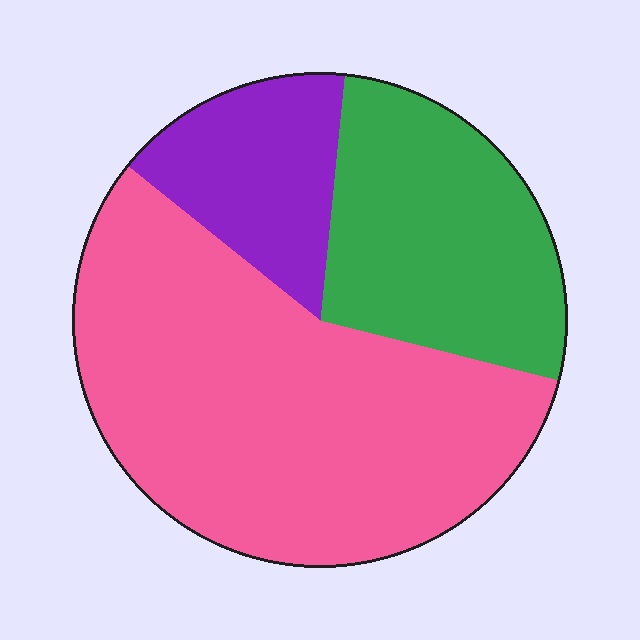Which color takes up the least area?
Purple, at roughly 15%.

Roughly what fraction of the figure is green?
Green covers roughly 25% of the figure.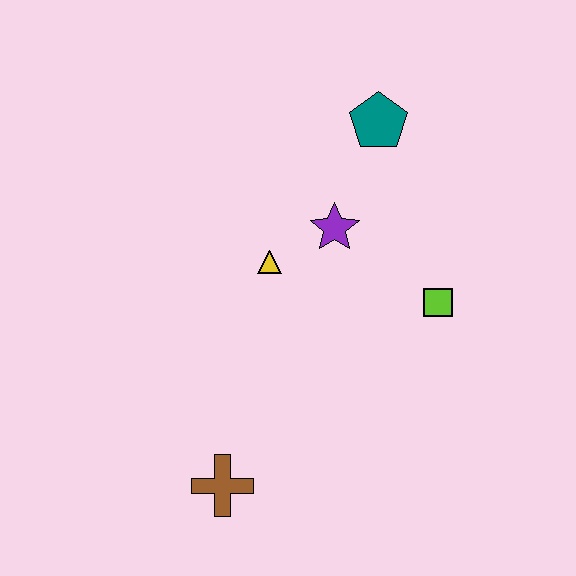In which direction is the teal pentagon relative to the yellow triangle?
The teal pentagon is above the yellow triangle.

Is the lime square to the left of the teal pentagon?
No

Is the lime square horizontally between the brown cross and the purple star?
No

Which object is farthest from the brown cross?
The teal pentagon is farthest from the brown cross.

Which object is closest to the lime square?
The purple star is closest to the lime square.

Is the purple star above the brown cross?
Yes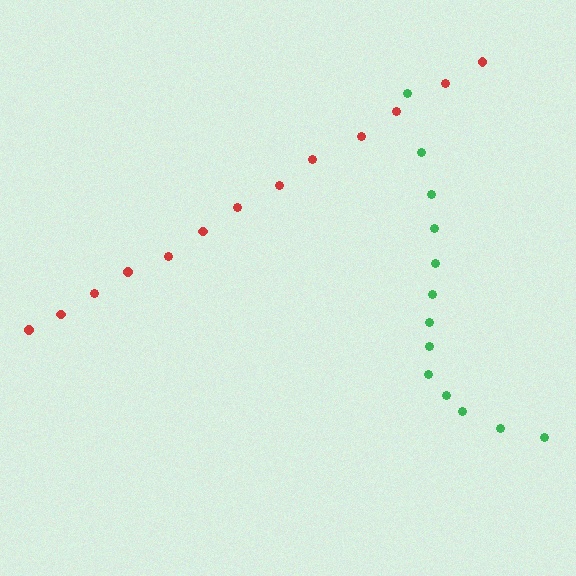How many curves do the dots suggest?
There are 2 distinct paths.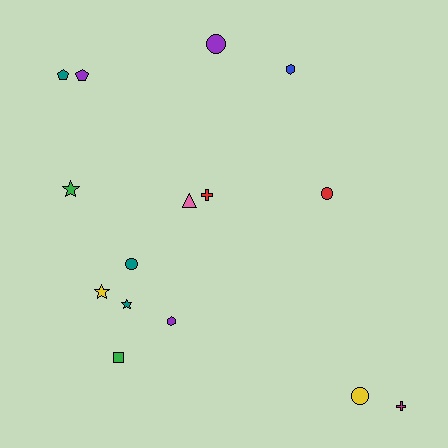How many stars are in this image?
There are 3 stars.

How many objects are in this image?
There are 15 objects.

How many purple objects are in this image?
There are 3 purple objects.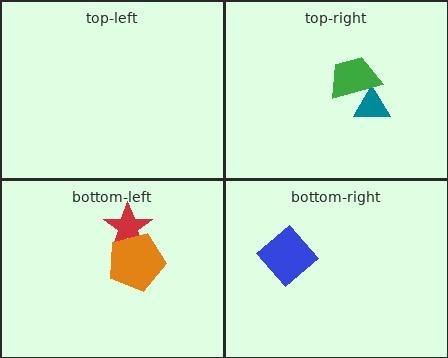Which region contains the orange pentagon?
The bottom-left region.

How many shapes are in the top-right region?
2.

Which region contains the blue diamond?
The bottom-right region.